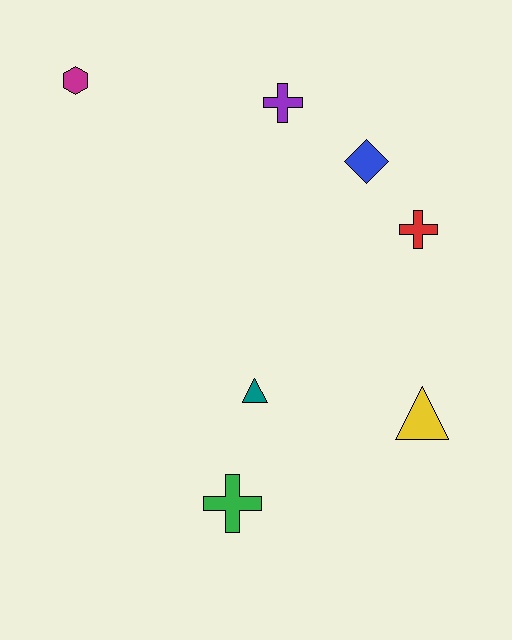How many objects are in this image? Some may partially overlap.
There are 7 objects.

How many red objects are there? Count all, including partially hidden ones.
There is 1 red object.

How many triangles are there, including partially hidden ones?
There are 2 triangles.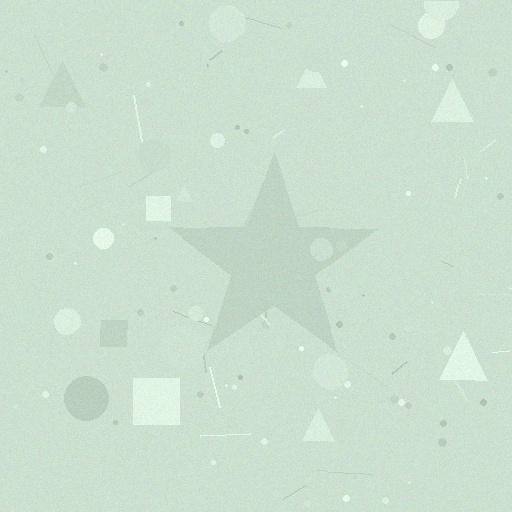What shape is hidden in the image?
A star is hidden in the image.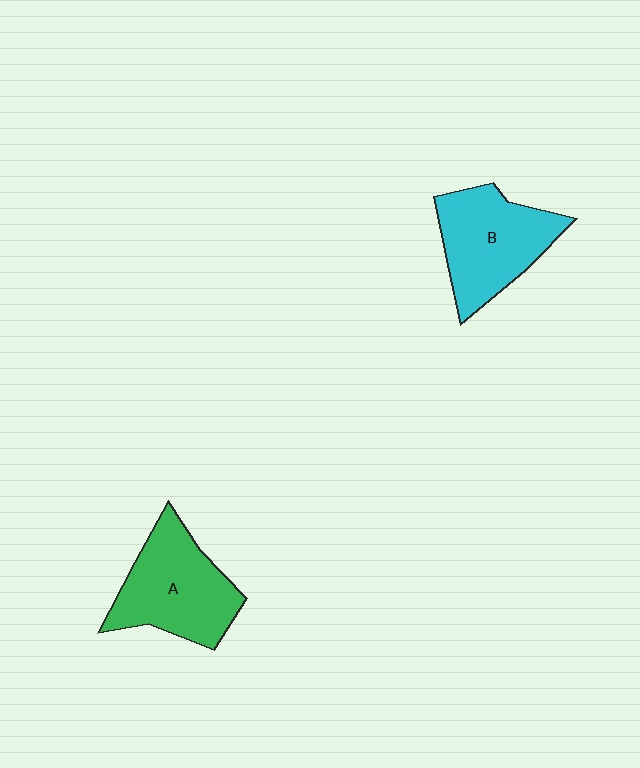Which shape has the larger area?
Shape A (green).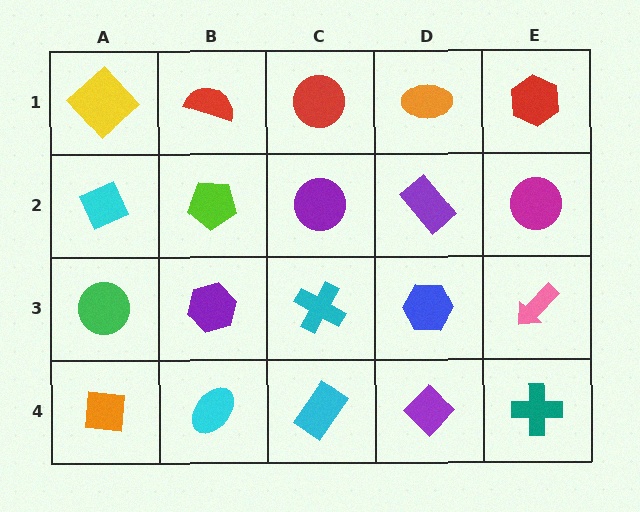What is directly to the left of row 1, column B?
A yellow diamond.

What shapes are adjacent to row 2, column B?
A red semicircle (row 1, column B), a purple hexagon (row 3, column B), a cyan diamond (row 2, column A), a purple circle (row 2, column C).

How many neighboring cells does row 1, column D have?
3.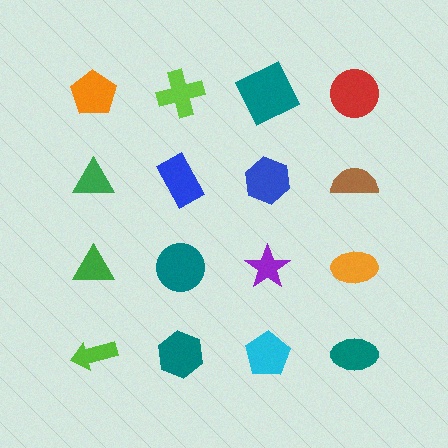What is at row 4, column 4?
A teal ellipse.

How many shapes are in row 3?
4 shapes.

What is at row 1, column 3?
A teal square.